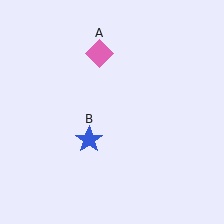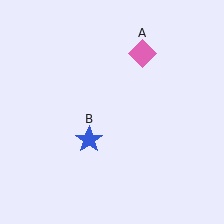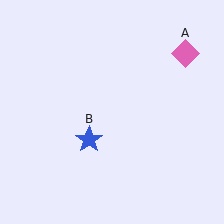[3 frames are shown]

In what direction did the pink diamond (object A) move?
The pink diamond (object A) moved right.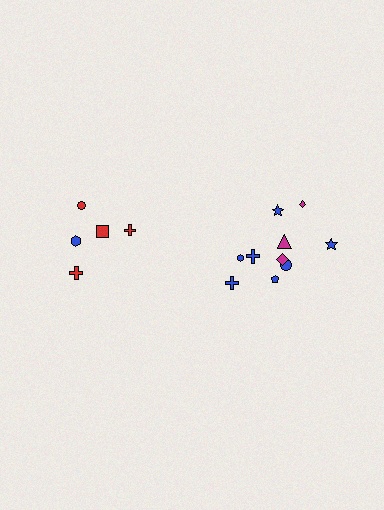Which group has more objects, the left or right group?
The right group.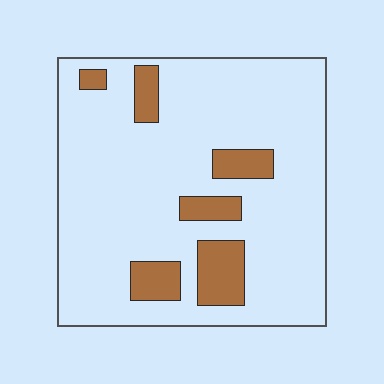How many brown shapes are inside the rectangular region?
6.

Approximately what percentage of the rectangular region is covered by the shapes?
Approximately 15%.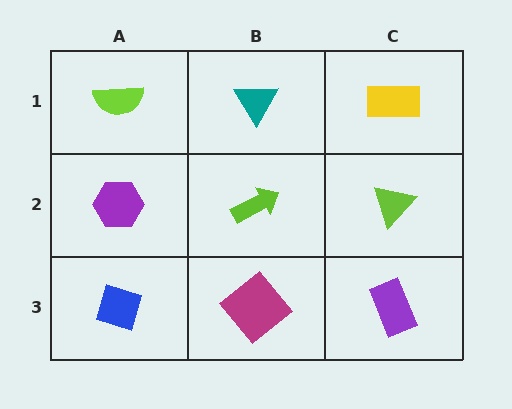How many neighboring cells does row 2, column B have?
4.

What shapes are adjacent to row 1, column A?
A purple hexagon (row 2, column A), a teal triangle (row 1, column B).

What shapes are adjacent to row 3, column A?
A purple hexagon (row 2, column A), a magenta diamond (row 3, column B).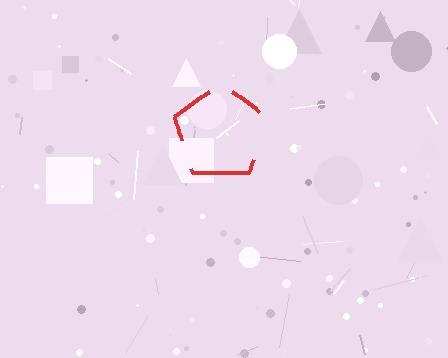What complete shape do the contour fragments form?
The contour fragments form a pentagon.